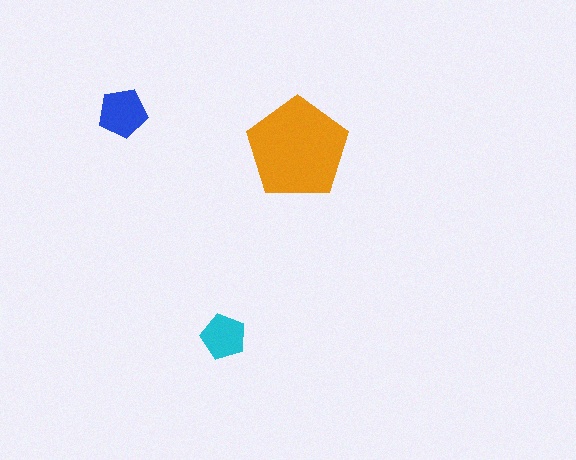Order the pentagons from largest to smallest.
the orange one, the blue one, the cyan one.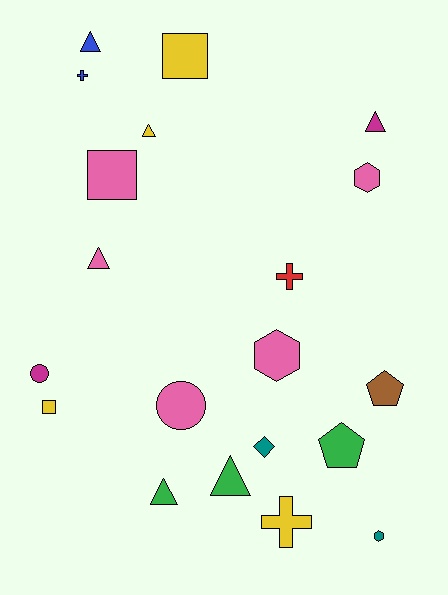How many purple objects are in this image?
There are no purple objects.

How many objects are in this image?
There are 20 objects.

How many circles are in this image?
There are 2 circles.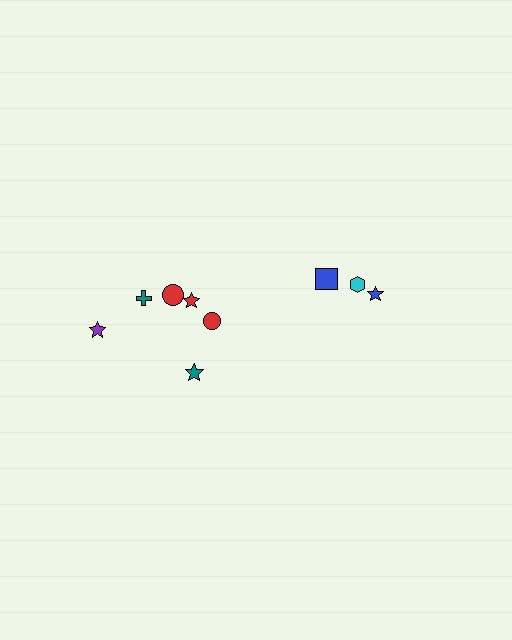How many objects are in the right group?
There are 3 objects.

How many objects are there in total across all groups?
There are 9 objects.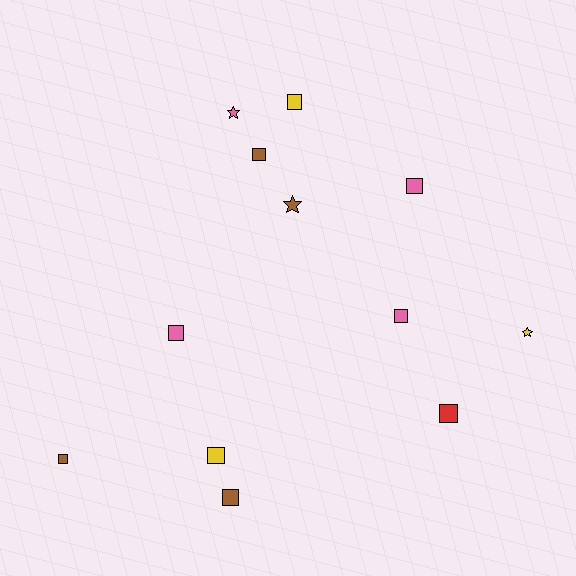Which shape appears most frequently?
Square, with 9 objects.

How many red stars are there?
There are no red stars.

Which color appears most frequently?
Brown, with 4 objects.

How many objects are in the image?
There are 12 objects.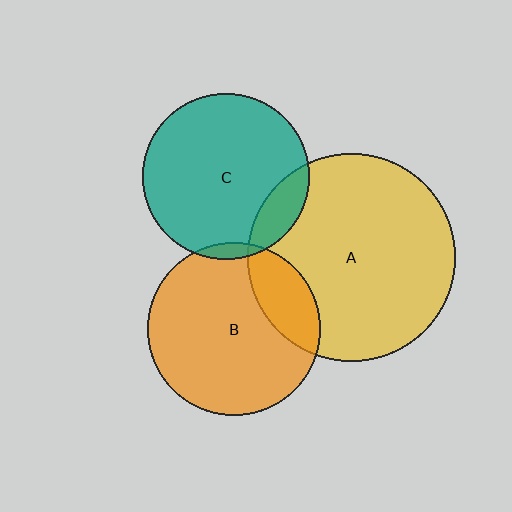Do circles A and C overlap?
Yes.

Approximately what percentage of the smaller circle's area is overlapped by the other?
Approximately 15%.